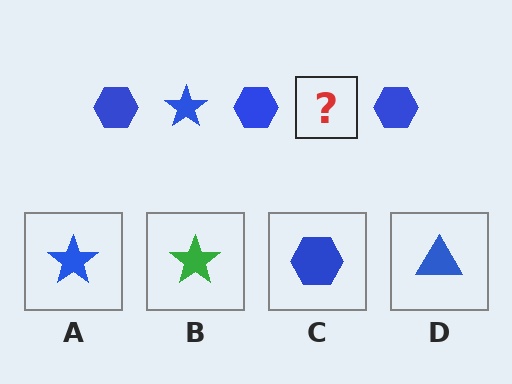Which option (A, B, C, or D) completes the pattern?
A.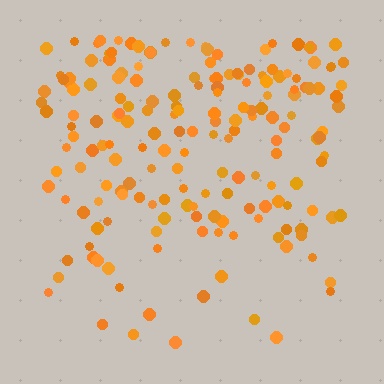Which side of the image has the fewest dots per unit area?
The bottom.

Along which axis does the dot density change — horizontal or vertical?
Vertical.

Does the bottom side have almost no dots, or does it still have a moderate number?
Still a moderate number, just noticeably fewer than the top.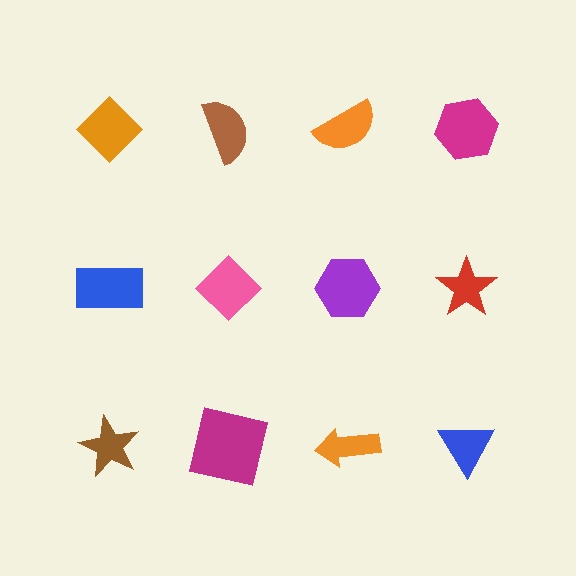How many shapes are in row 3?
4 shapes.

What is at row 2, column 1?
A blue rectangle.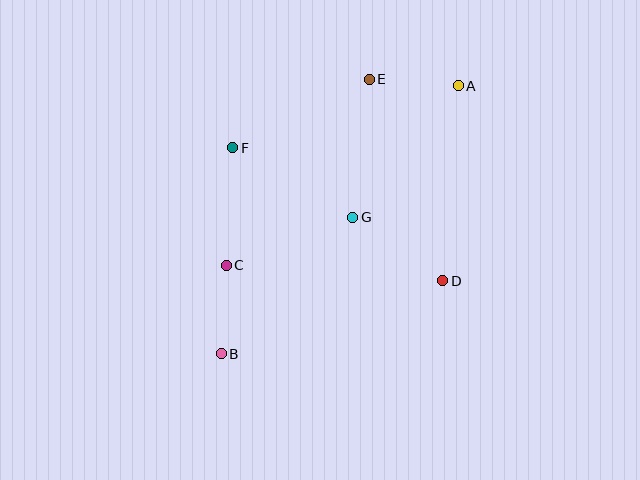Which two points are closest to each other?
Points B and C are closest to each other.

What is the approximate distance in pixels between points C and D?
The distance between C and D is approximately 217 pixels.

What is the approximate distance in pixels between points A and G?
The distance between A and G is approximately 169 pixels.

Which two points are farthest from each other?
Points A and B are farthest from each other.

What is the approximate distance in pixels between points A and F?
The distance between A and F is approximately 234 pixels.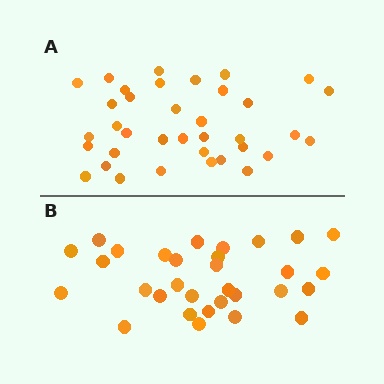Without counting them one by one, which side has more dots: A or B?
Region A (the top region) has more dots.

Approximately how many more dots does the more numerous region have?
Region A has about 5 more dots than region B.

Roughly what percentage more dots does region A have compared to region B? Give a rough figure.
About 15% more.